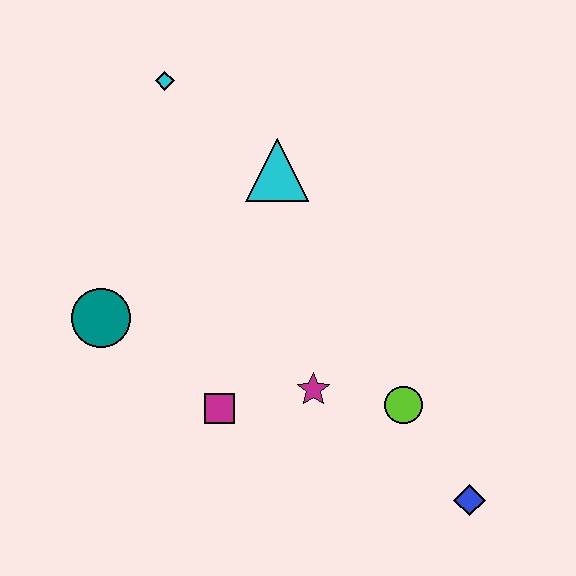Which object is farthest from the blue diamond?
The cyan diamond is farthest from the blue diamond.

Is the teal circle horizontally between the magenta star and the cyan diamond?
No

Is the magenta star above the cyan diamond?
No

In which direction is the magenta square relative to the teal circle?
The magenta square is to the right of the teal circle.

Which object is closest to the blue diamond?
The lime circle is closest to the blue diamond.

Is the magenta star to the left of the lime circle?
Yes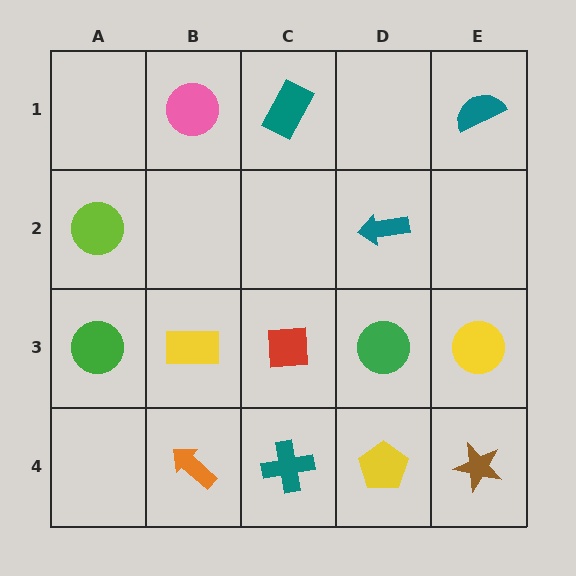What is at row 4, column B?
An orange arrow.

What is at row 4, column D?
A yellow pentagon.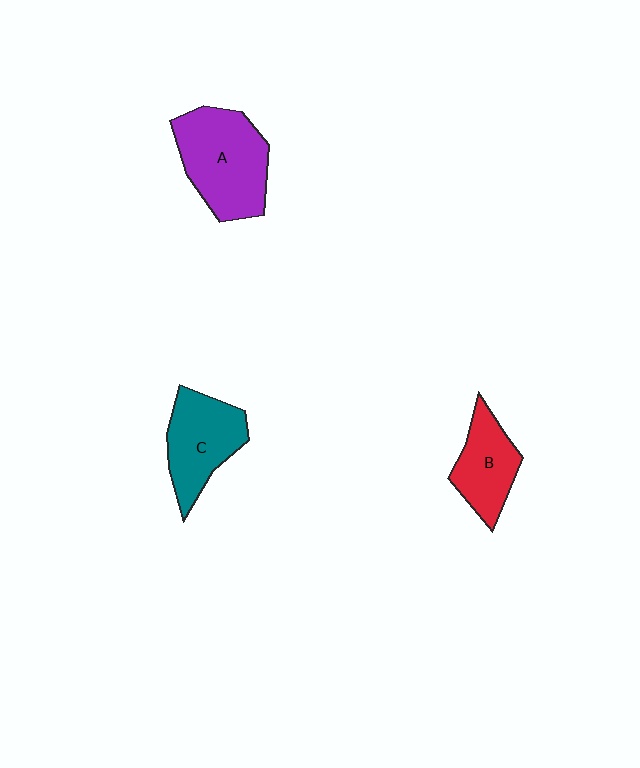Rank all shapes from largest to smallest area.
From largest to smallest: A (purple), C (teal), B (red).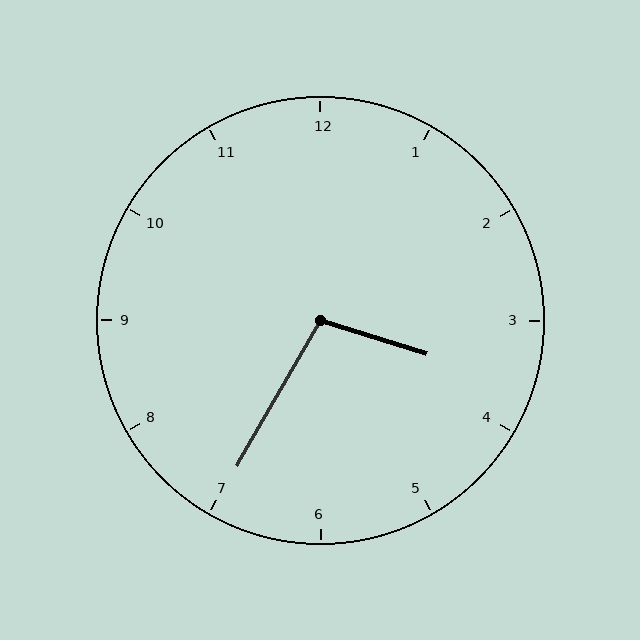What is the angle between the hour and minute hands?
Approximately 102 degrees.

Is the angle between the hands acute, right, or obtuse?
It is obtuse.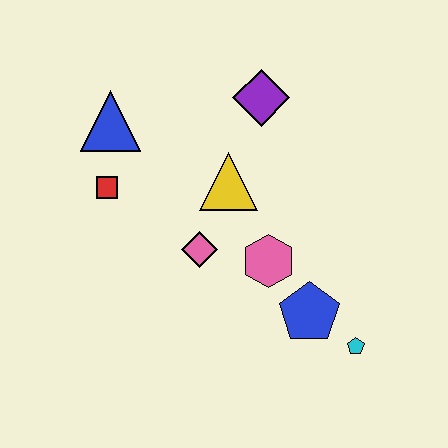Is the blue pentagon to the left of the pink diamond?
No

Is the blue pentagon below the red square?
Yes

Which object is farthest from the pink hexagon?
The blue triangle is farthest from the pink hexagon.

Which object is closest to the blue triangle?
The red square is closest to the blue triangle.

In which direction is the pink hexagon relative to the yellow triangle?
The pink hexagon is below the yellow triangle.